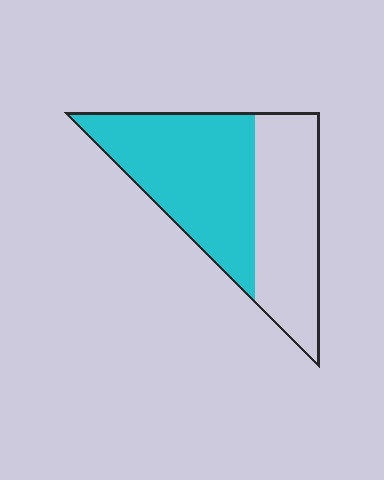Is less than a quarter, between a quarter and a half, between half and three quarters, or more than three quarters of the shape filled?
Between half and three quarters.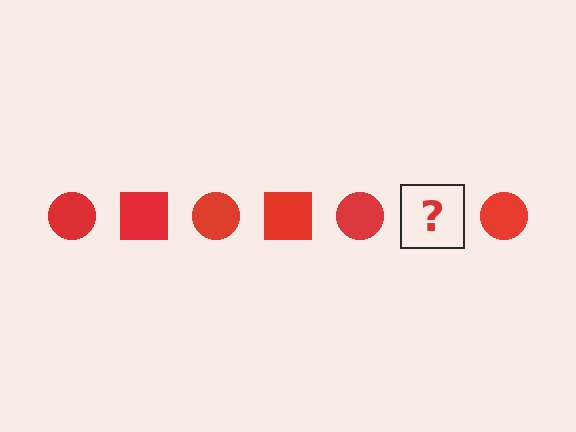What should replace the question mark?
The question mark should be replaced with a red square.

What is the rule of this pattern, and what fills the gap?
The rule is that the pattern cycles through circle, square shapes in red. The gap should be filled with a red square.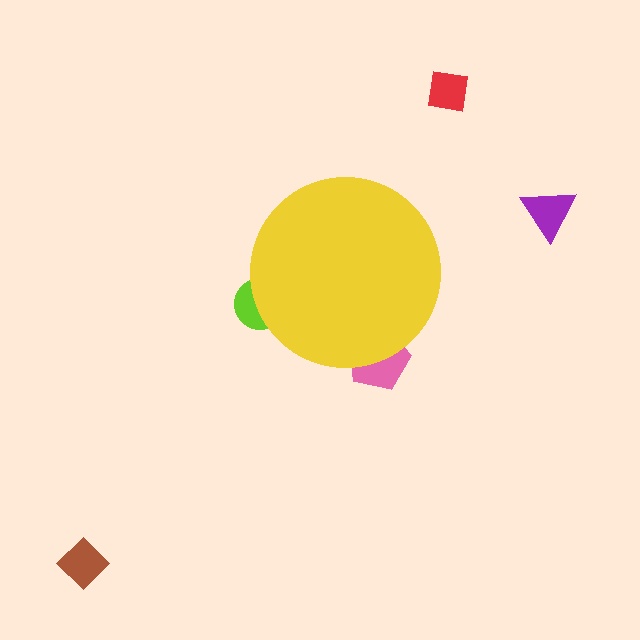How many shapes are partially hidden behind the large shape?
2 shapes are partially hidden.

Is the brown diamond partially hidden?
No, the brown diamond is fully visible.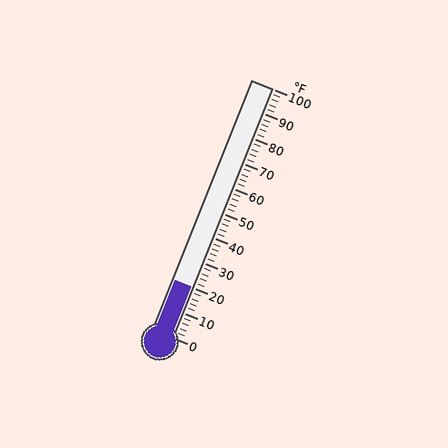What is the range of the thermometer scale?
The thermometer scale ranges from 0°F to 100°F.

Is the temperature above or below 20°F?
The temperature is at 20°F.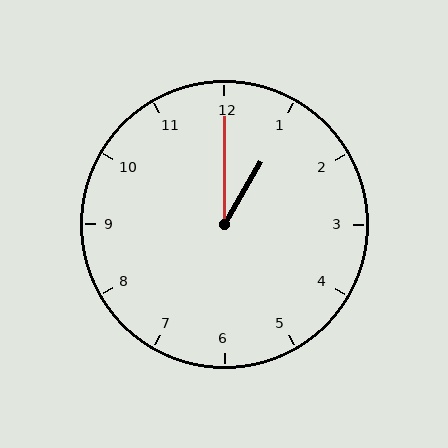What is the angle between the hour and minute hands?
Approximately 30 degrees.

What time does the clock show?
1:00.